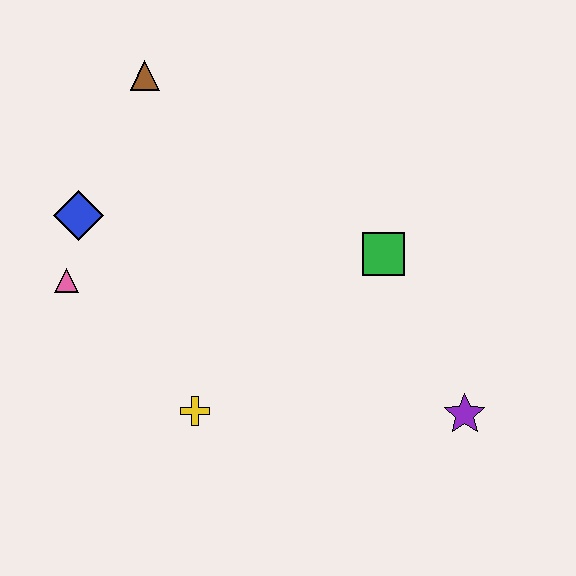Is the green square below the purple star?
No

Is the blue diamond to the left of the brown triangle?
Yes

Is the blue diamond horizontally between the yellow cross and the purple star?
No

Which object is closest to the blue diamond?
The pink triangle is closest to the blue diamond.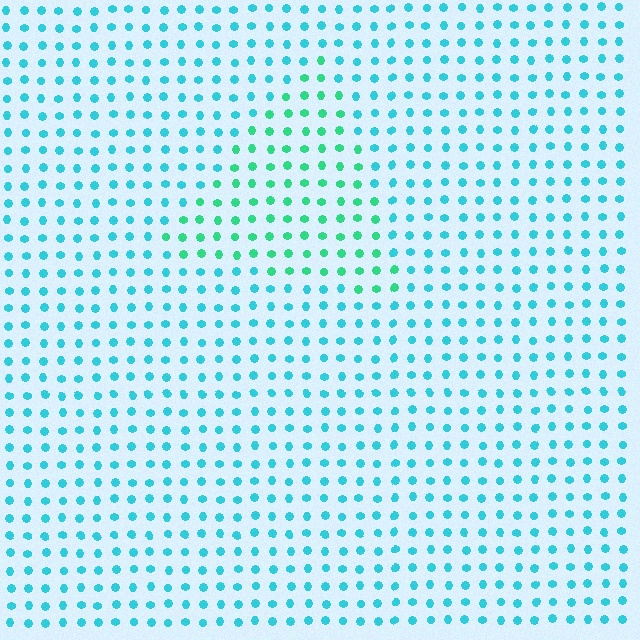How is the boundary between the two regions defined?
The boundary is defined purely by a slight shift in hue (about 35 degrees). Spacing, size, and orientation are identical on both sides.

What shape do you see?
I see a triangle.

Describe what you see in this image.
The image is filled with small cyan elements in a uniform arrangement. A triangle-shaped region is visible where the elements are tinted to a slightly different hue, forming a subtle color boundary.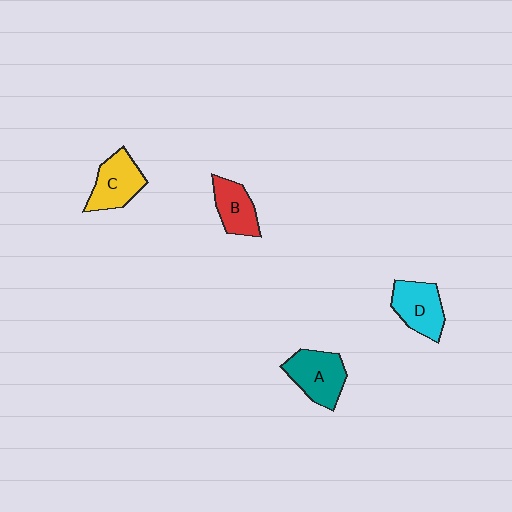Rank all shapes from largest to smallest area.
From largest to smallest: A (teal), D (cyan), C (yellow), B (red).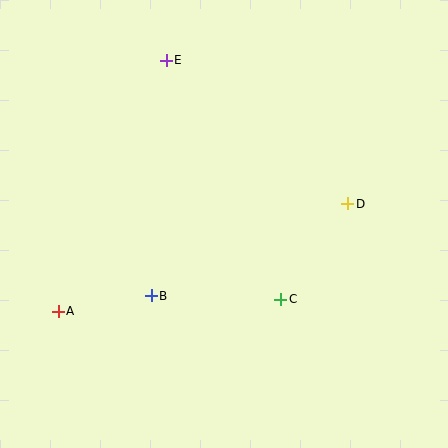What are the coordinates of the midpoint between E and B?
The midpoint between E and B is at (159, 178).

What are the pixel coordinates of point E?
Point E is at (166, 60).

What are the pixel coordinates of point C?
Point C is at (281, 299).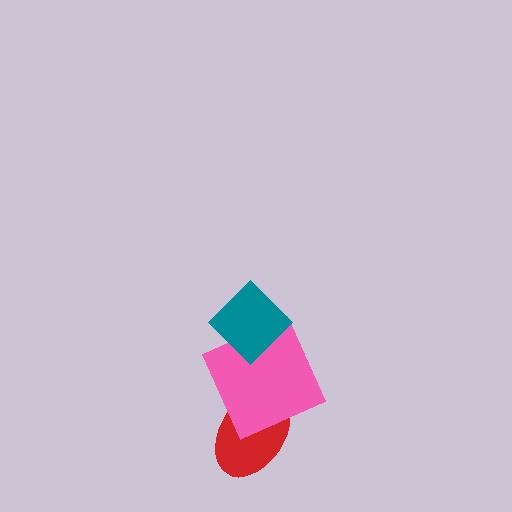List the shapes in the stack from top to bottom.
From top to bottom: the teal diamond, the pink square, the red ellipse.